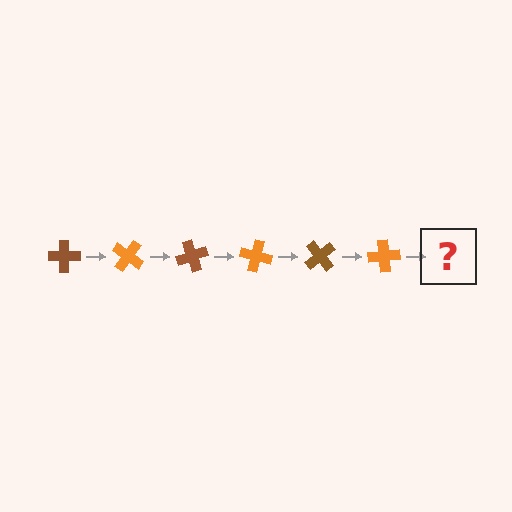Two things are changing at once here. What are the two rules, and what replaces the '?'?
The two rules are that it rotates 35 degrees each step and the color cycles through brown and orange. The '?' should be a brown cross, rotated 210 degrees from the start.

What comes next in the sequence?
The next element should be a brown cross, rotated 210 degrees from the start.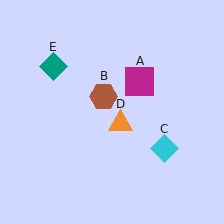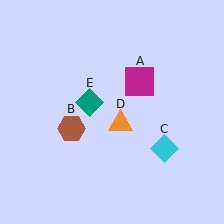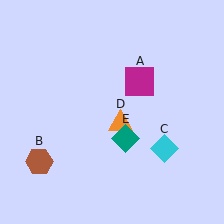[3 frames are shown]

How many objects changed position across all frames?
2 objects changed position: brown hexagon (object B), teal diamond (object E).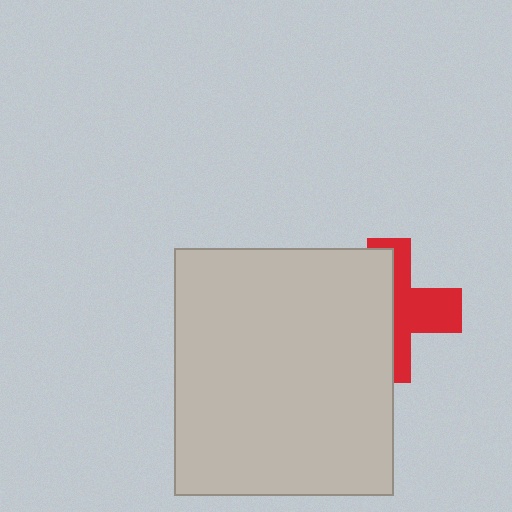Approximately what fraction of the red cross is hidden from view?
Roughly 53% of the red cross is hidden behind the light gray rectangle.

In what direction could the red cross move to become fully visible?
The red cross could move right. That would shift it out from behind the light gray rectangle entirely.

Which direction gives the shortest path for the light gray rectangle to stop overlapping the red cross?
Moving left gives the shortest separation.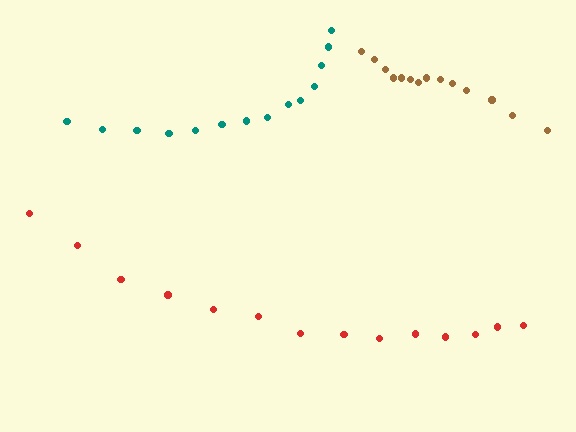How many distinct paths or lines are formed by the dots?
There are 3 distinct paths.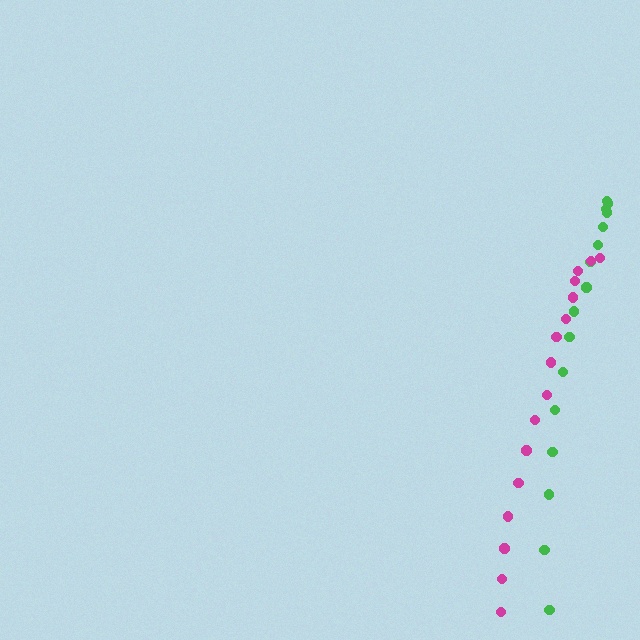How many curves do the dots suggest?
There are 2 distinct paths.